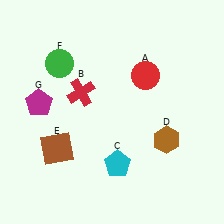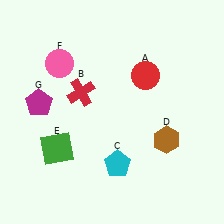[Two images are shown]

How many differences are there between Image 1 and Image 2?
There are 2 differences between the two images.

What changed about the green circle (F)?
In Image 1, F is green. In Image 2, it changed to pink.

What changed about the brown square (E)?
In Image 1, E is brown. In Image 2, it changed to green.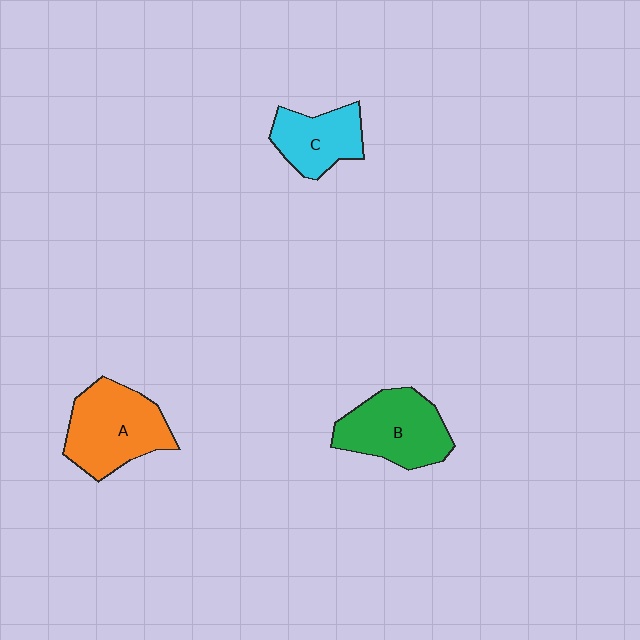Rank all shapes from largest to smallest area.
From largest to smallest: A (orange), B (green), C (cyan).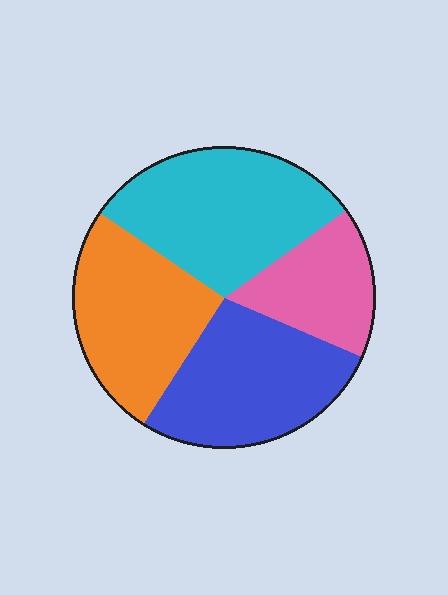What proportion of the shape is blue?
Blue covers roughly 25% of the shape.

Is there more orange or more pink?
Orange.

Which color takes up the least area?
Pink, at roughly 15%.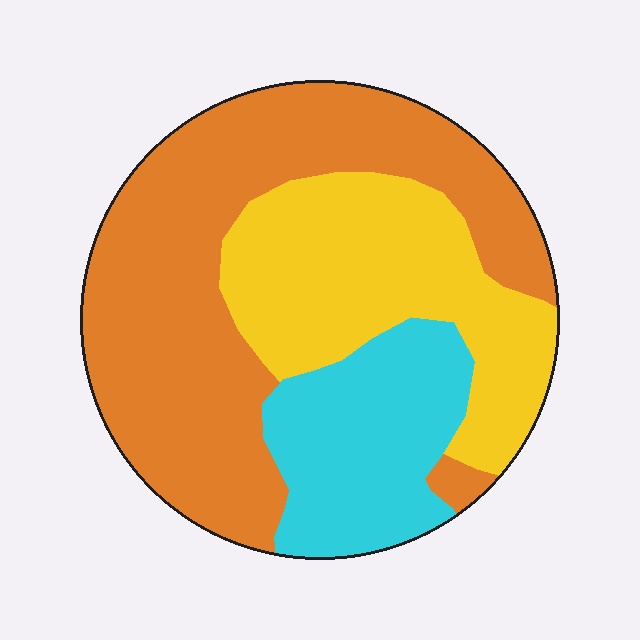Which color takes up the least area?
Cyan, at roughly 20%.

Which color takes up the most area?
Orange, at roughly 50%.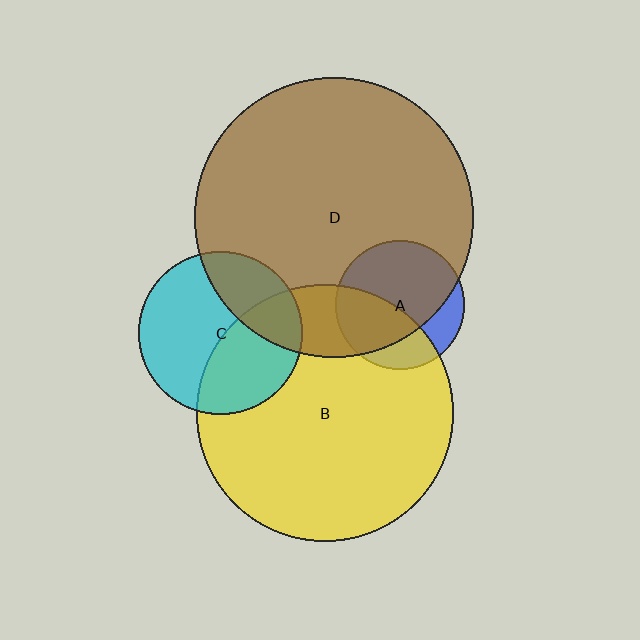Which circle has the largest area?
Circle D (brown).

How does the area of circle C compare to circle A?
Approximately 1.6 times.